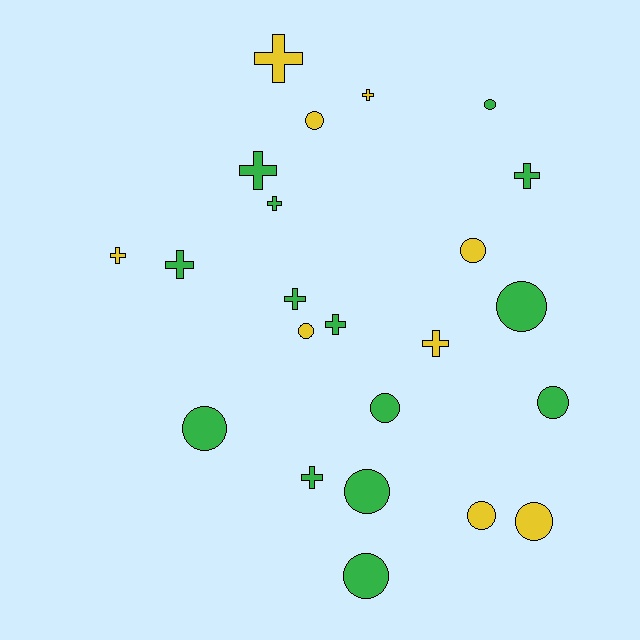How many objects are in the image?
There are 23 objects.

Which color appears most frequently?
Green, with 14 objects.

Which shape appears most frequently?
Circle, with 12 objects.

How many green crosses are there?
There are 7 green crosses.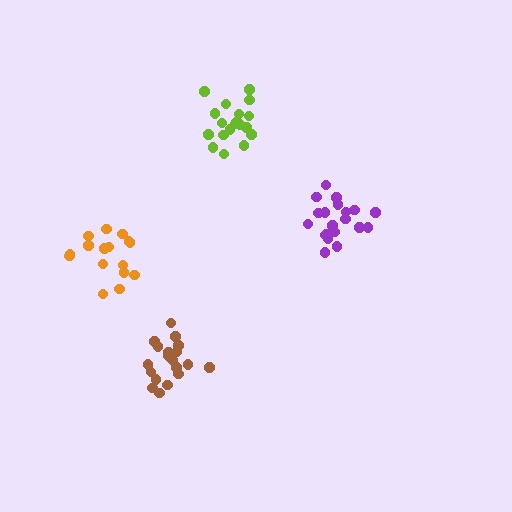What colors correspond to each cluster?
The clusters are colored: lime, purple, brown, orange.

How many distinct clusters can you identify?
There are 4 distinct clusters.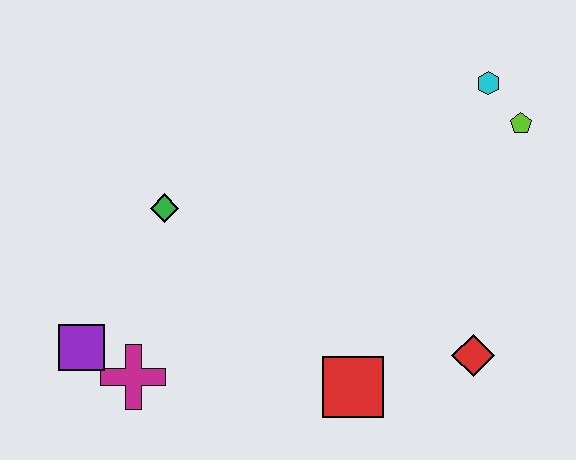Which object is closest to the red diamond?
The red square is closest to the red diamond.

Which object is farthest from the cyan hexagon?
The purple square is farthest from the cyan hexagon.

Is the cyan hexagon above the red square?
Yes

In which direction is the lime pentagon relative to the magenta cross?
The lime pentagon is to the right of the magenta cross.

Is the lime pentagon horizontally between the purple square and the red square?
No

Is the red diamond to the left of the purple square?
No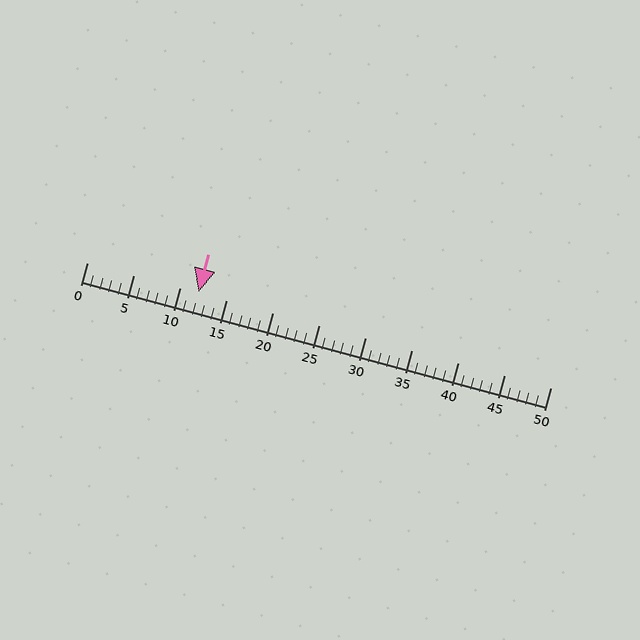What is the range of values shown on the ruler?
The ruler shows values from 0 to 50.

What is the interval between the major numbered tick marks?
The major tick marks are spaced 5 units apart.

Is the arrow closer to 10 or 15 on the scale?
The arrow is closer to 10.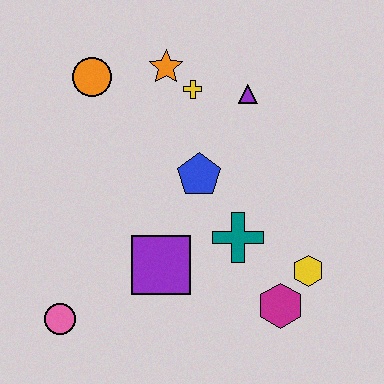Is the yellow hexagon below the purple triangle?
Yes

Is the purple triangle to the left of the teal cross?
No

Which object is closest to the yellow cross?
The orange star is closest to the yellow cross.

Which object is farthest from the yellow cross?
The pink circle is farthest from the yellow cross.